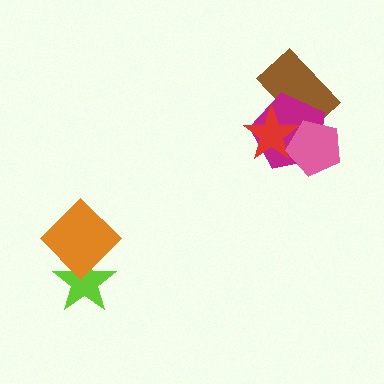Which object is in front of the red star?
The pink pentagon is in front of the red star.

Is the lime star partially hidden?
Yes, it is partially covered by another shape.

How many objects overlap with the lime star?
1 object overlaps with the lime star.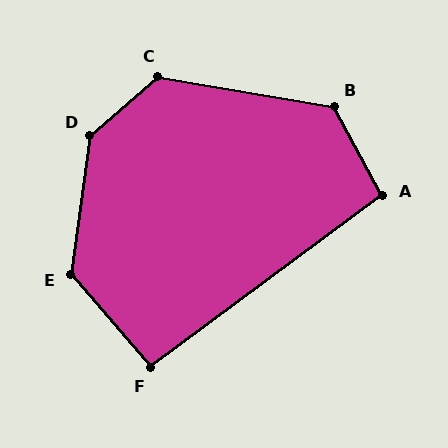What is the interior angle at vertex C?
Approximately 130 degrees (obtuse).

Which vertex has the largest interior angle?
D, at approximately 138 degrees.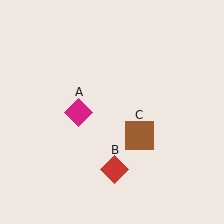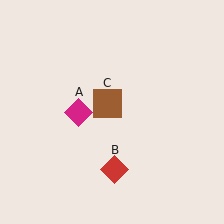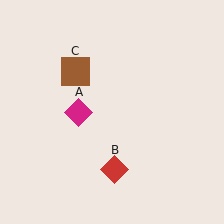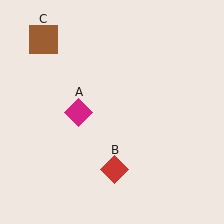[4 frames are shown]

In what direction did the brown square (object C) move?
The brown square (object C) moved up and to the left.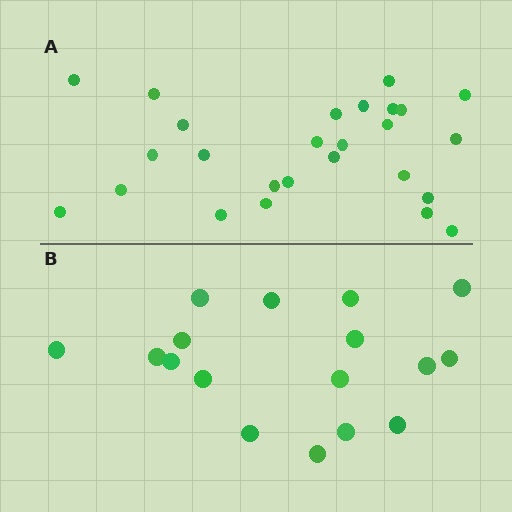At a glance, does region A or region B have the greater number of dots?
Region A (the top region) has more dots.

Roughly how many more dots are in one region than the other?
Region A has roughly 8 or so more dots than region B.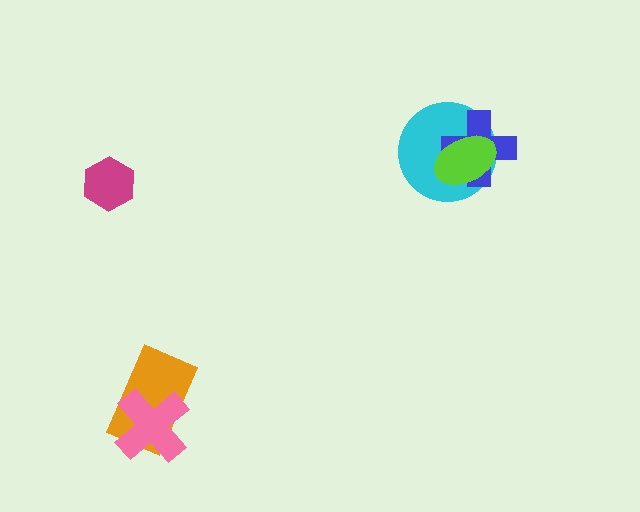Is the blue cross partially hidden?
Yes, it is partially covered by another shape.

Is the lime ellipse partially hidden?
No, no other shape covers it.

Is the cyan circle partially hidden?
Yes, it is partially covered by another shape.